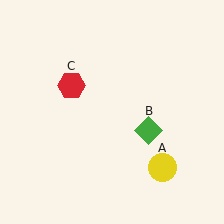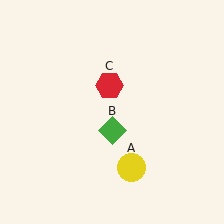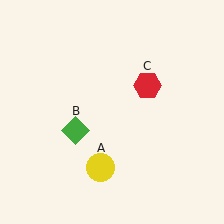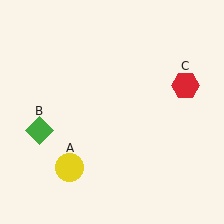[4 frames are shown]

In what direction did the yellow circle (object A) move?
The yellow circle (object A) moved left.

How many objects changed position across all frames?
3 objects changed position: yellow circle (object A), green diamond (object B), red hexagon (object C).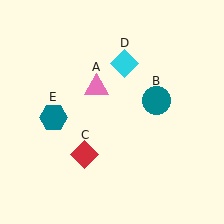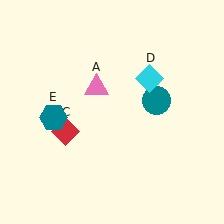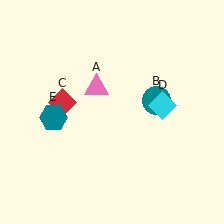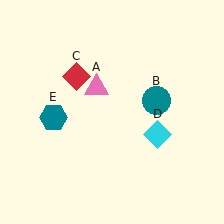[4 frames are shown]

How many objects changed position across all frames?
2 objects changed position: red diamond (object C), cyan diamond (object D).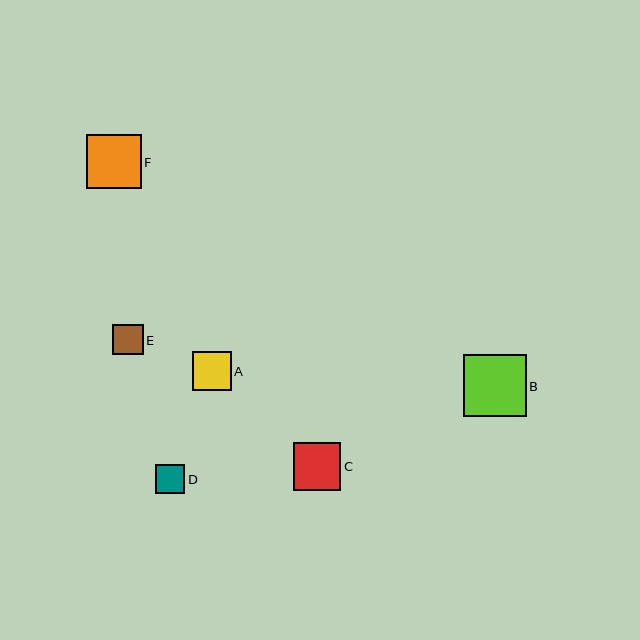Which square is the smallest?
Square D is the smallest with a size of approximately 29 pixels.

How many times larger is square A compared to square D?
Square A is approximately 1.3 times the size of square D.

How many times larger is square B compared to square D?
Square B is approximately 2.1 times the size of square D.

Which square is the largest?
Square B is the largest with a size of approximately 62 pixels.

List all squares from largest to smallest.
From largest to smallest: B, F, C, A, E, D.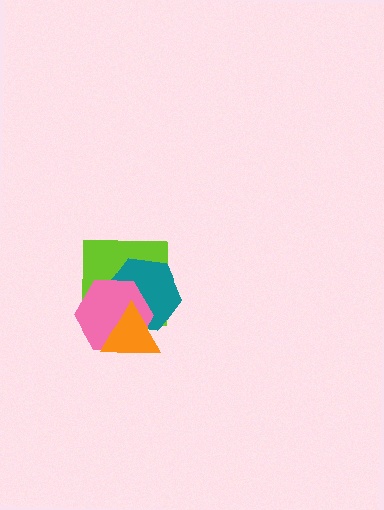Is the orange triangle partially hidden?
No, no other shape covers it.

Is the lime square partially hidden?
Yes, it is partially covered by another shape.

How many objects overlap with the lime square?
3 objects overlap with the lime square.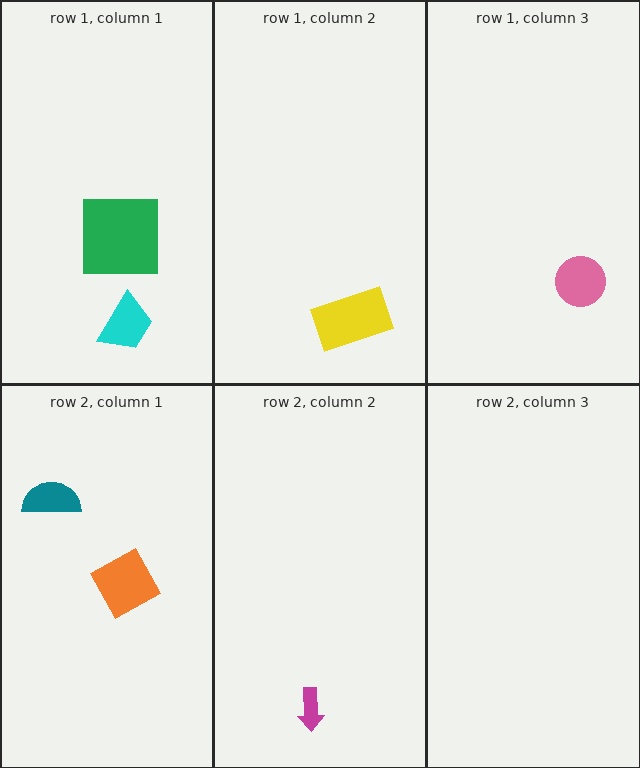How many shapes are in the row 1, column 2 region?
1.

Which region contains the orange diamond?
The row 2, column 1 region.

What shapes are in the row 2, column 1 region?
The orange diamond, the teal semicircle.